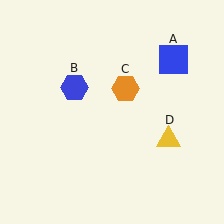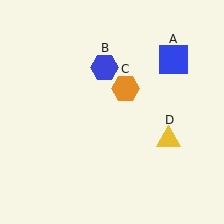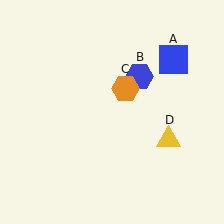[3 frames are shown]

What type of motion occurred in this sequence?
The blue hexagon (object B) rotated clockwise around the center of the scene.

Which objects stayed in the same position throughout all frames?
Blue square (object A) and orange hexagon (object C) and yellow triangle (object D) remained stationary.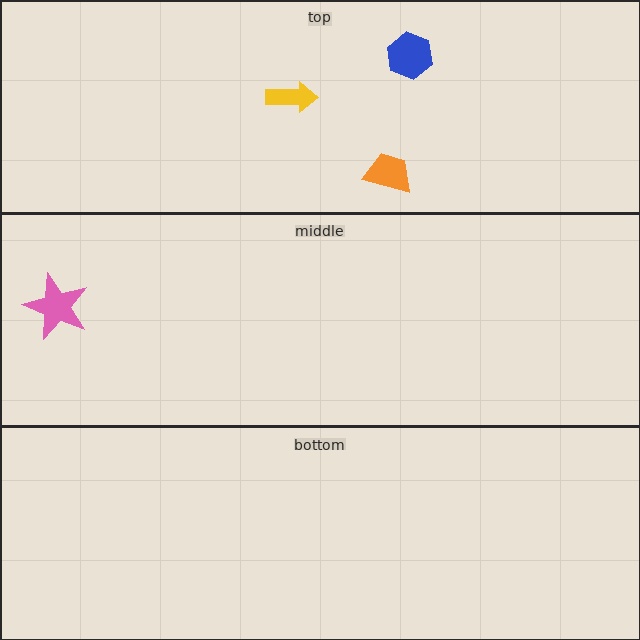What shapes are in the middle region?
The pink star.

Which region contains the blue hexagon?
The top region.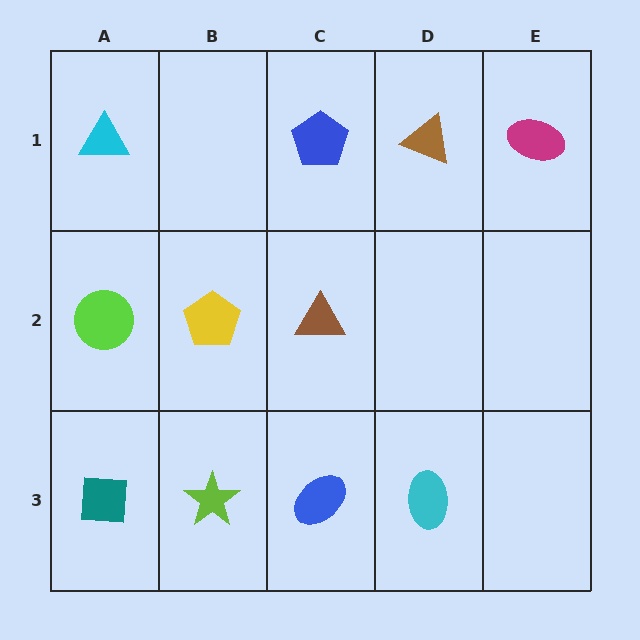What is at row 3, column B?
A lime star.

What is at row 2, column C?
A brown triangle.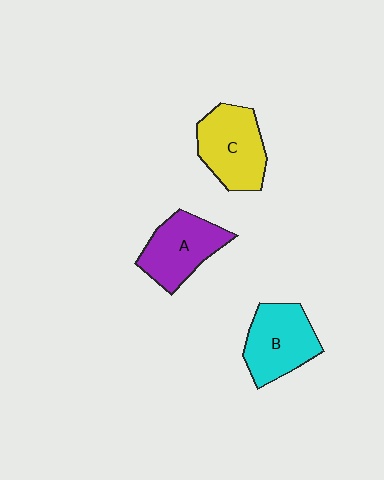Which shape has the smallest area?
Shape A (purple).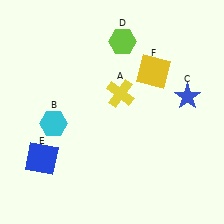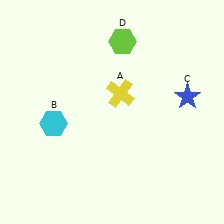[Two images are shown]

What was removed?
The blue square (E), the yellow square (F) were removed in Image 2.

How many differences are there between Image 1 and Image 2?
There are 2 differences between the two images.